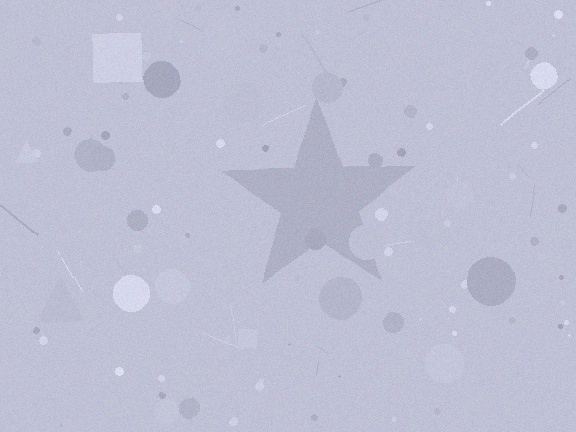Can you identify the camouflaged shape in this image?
The camouflaged shape is a star.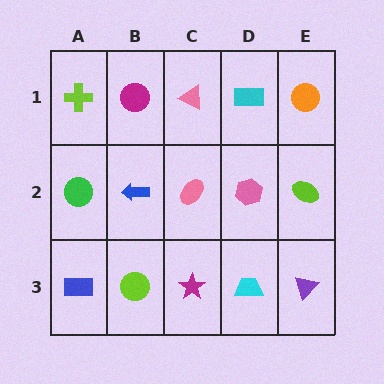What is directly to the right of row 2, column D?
A lime ellipse.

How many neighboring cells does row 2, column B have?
4.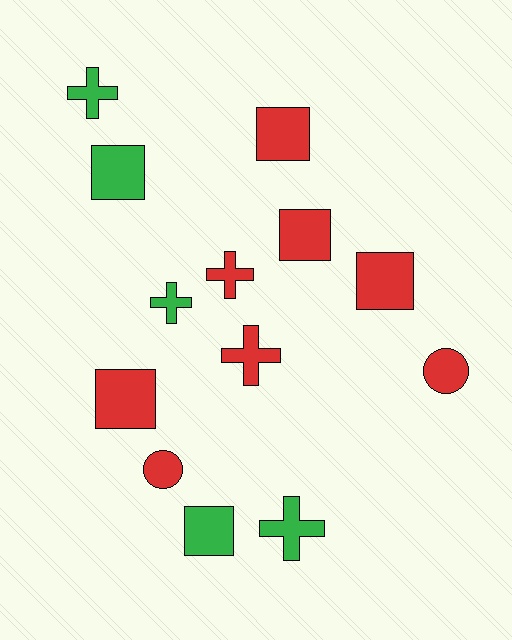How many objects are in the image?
There are 13 objects.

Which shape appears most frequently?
Square, with 6 objects.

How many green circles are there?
There are no green circles.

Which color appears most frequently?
Red, with 8 objects.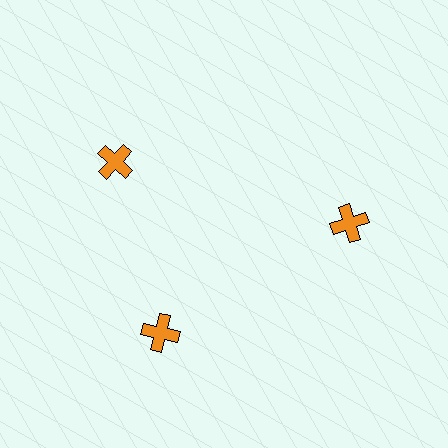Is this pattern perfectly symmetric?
No. The 3 orange crosses are arranged in a ring, but one element near the 11 o'clock position is rotated out of alignment along the ring, breaking the 3-fold rotational symmetry.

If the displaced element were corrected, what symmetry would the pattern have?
It would have 3-fold rotational symmetry — the pattern would map onto itself every 120 degrees.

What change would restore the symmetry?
The symmetry would be restored by rotating it back into even spacing with its neighbors so that all 3 crosses sit at equal angles and equal distance from the center.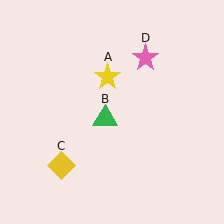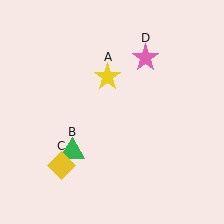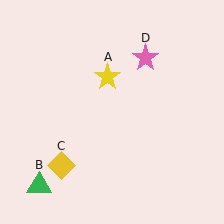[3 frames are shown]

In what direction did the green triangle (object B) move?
The green triangle (object B) moved down and to the left.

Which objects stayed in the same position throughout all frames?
Yellow star (object A) and yellow diamond (object C) and pink star (object D) remained stationary.